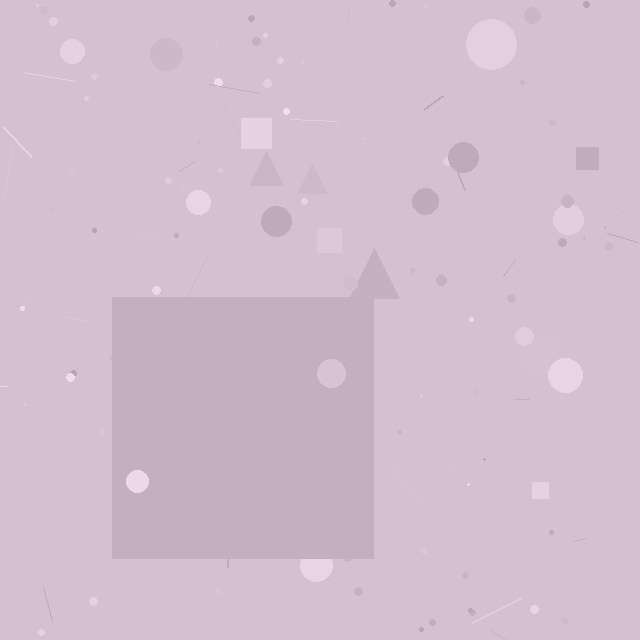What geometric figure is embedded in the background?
A square is embedded in the background.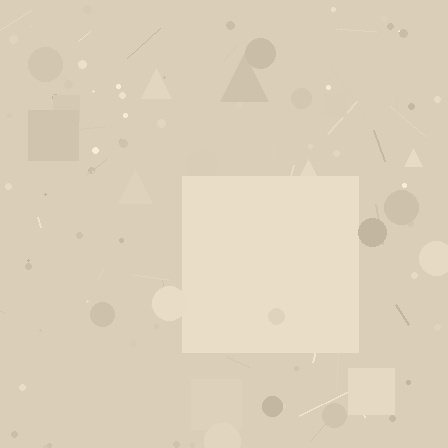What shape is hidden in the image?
A square is hidden in the image.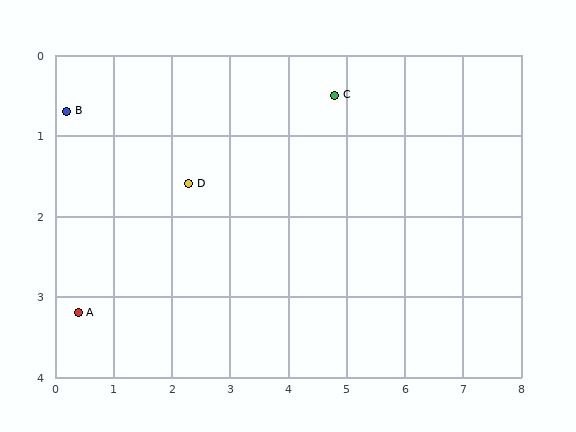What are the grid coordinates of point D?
Point D is at approximately (2.3, 1.6).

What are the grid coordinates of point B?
Point B is at approximately (0.2, 0.7).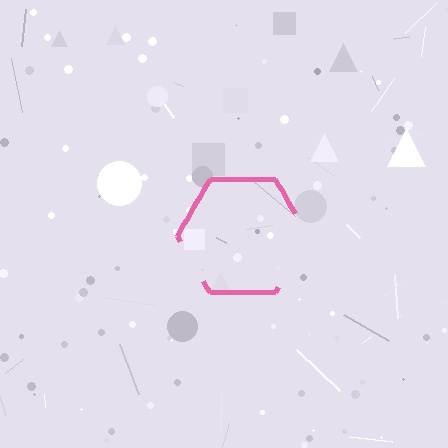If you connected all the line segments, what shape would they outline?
They would outline a hexagon.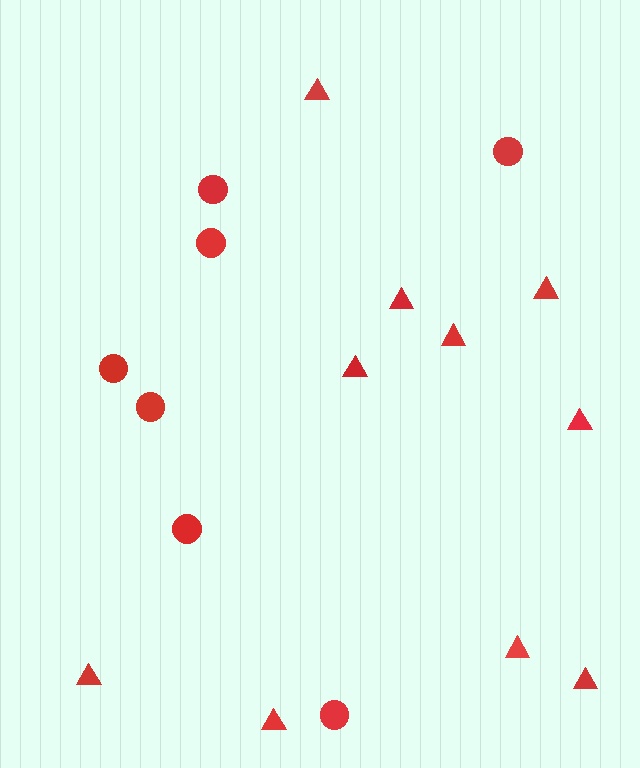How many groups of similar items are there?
There are 2 groups: one group of circles (7) and one group of triangles (10).